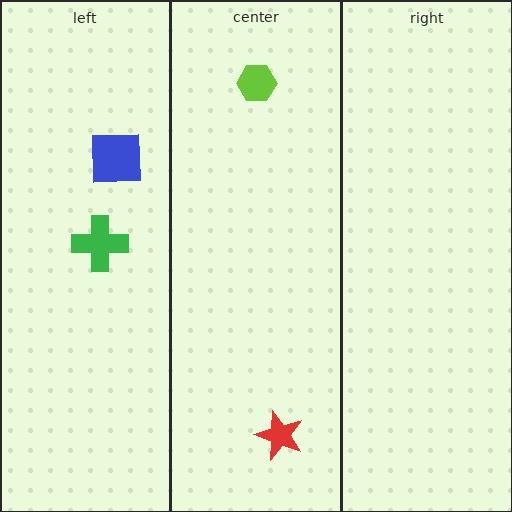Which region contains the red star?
The center region.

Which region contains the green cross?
The left region.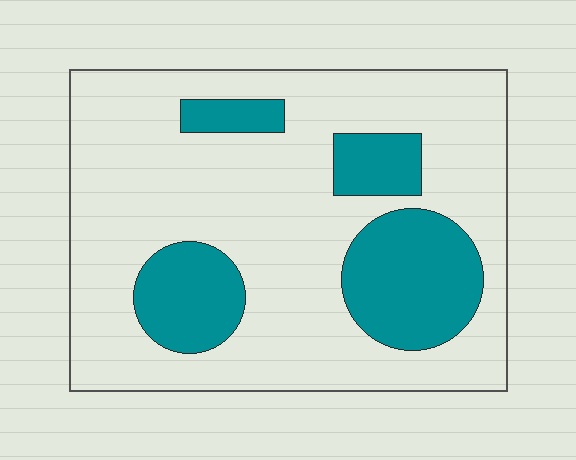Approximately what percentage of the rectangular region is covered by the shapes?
Approximately 25%.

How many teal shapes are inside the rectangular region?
4.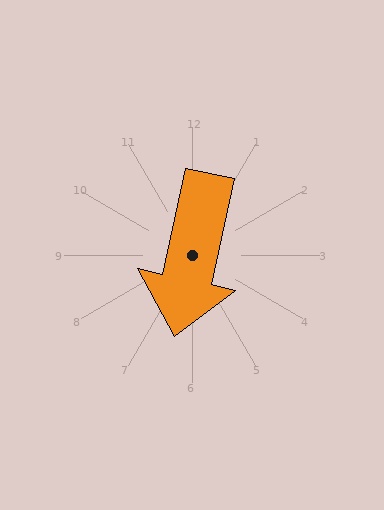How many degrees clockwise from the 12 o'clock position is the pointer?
Approximately 192 degrees.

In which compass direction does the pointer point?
South.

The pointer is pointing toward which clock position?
Roughly 6 o'clock.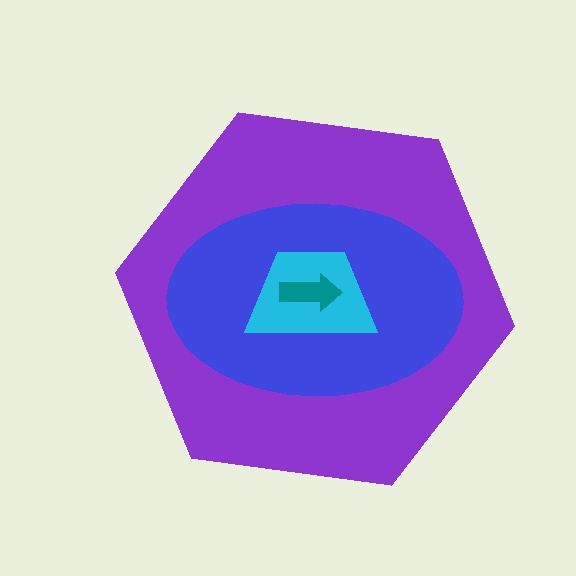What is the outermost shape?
The purple hexagon.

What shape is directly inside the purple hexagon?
The blue ellipse.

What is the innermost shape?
The teal arrow.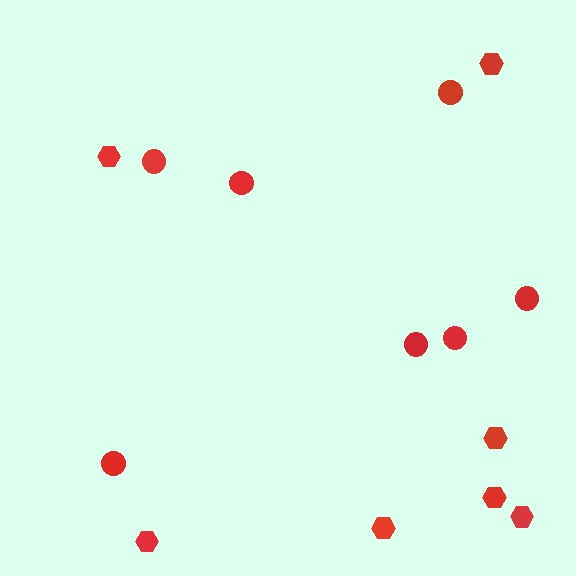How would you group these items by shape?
There are 2 groups: one group of circles (7) and one group of hexagons (7).